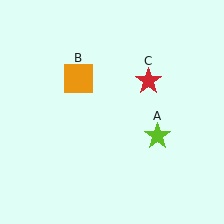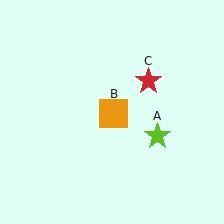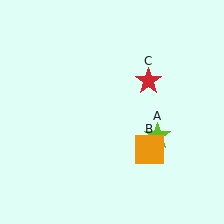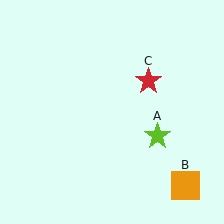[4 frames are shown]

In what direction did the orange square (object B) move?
The orange square (object B) moved down and to the right.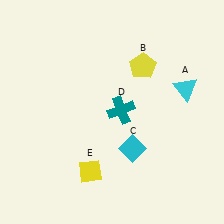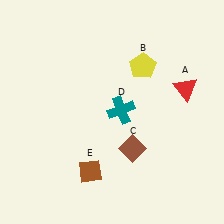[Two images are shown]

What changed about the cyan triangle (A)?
In Image 1, A is cyan. In Image 2, it changed to red.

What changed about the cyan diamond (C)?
In Image 1, C is cyan. In Image 2, it changed to brown.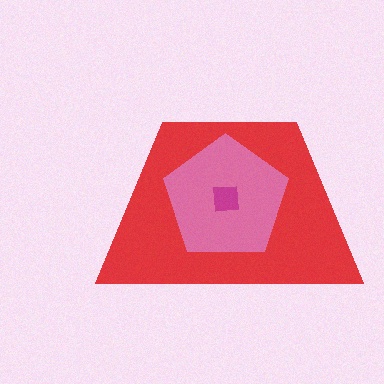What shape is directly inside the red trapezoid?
The pink pentagon.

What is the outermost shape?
The red trapezoid.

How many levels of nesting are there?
3.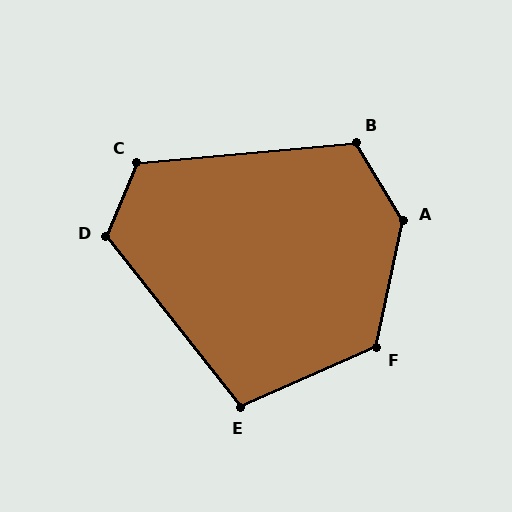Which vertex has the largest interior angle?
A, at approximately 137 degrees.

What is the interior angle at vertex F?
Approximately 125 degrees (obtuse).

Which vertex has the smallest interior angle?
E, at approximately 105 degrees.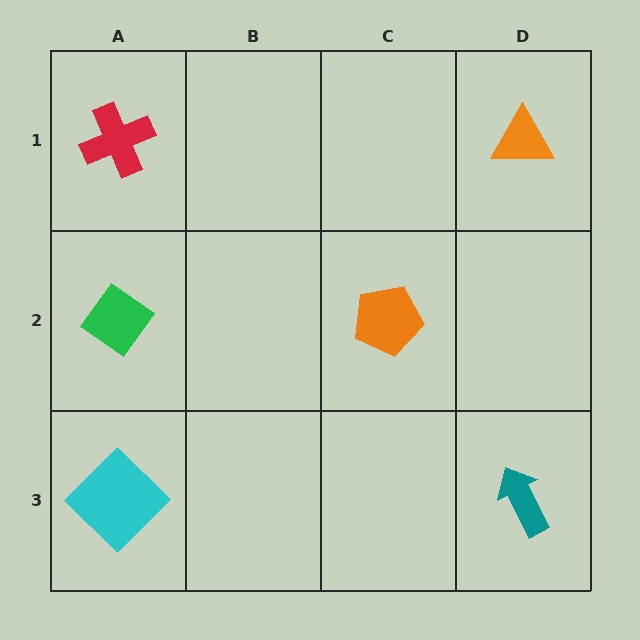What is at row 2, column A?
A green diamond.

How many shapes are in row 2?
2 shapes.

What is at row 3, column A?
A cyan diamond.